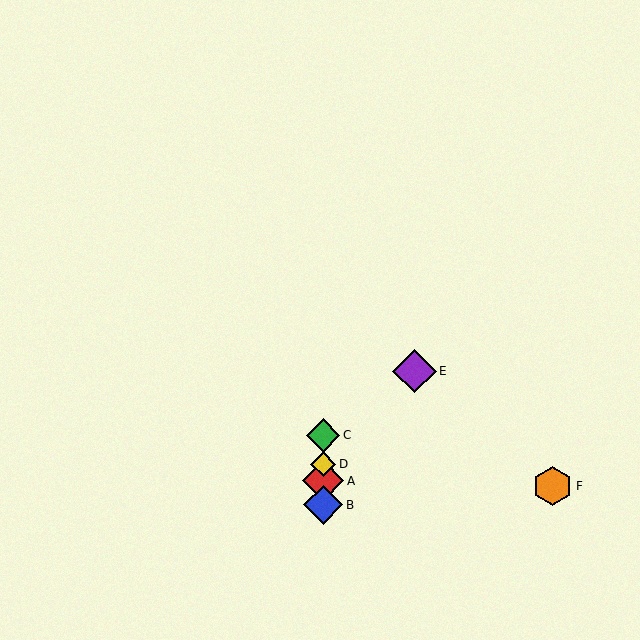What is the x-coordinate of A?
Object A is at x≈323.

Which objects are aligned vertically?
Objects A, B, C, D are aligned vertically.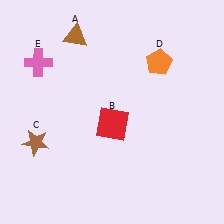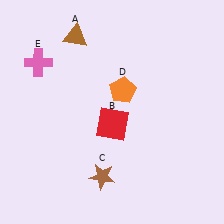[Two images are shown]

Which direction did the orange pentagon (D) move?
The orange pentagon (D) moved left.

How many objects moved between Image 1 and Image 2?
2 objects moved between the two images.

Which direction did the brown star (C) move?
The brown star (C) moved right.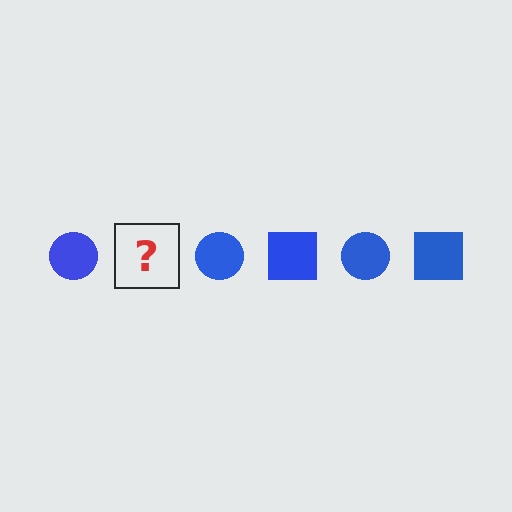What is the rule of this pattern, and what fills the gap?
The rule is that the pattern cycles through circle, square shapes in blue. The gap should be filled with a blue square.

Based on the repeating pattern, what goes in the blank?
The blank should be a blue square.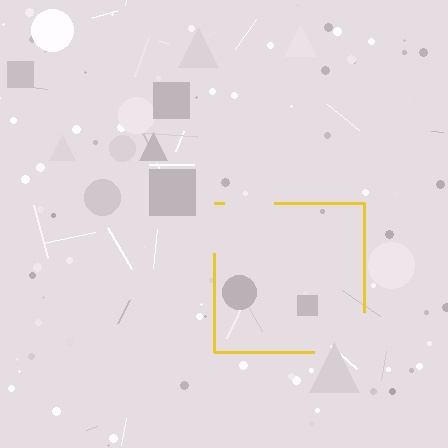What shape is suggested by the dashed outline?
The dashed outline suggests a square.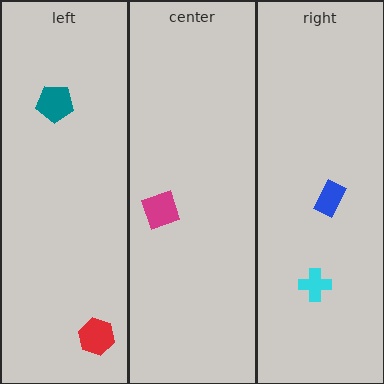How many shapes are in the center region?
1.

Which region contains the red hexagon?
The left region.